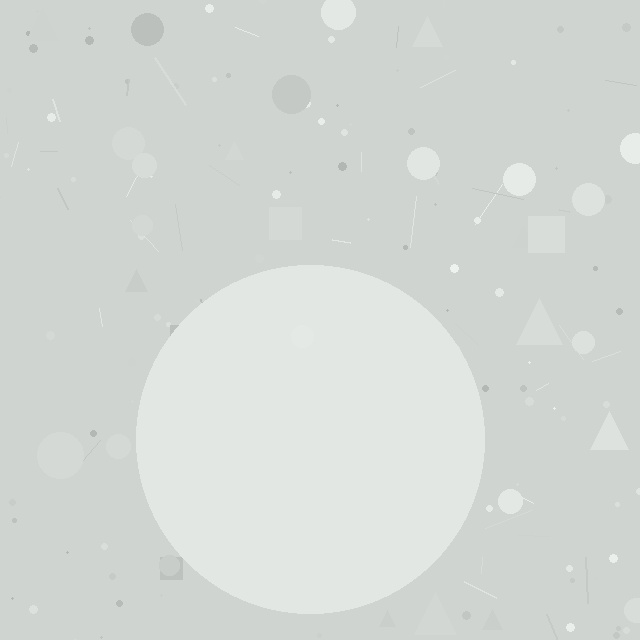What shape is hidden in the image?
A circle is hidden in the image.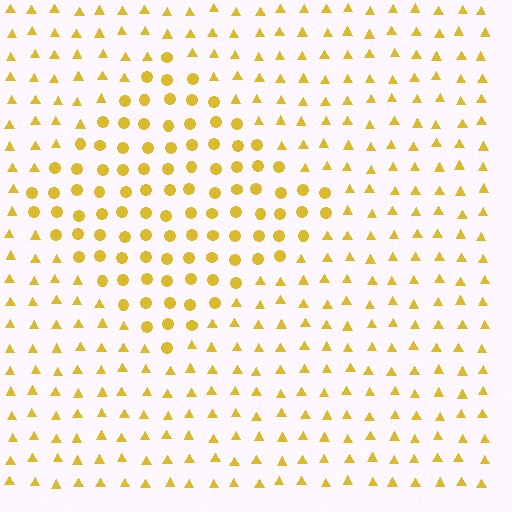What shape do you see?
I see a diamond.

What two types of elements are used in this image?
The image uses circles inside the diamond region and triangles outside it.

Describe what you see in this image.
The image is filled with small yellow elements arranged in a uniform grid. A diamond-shaped region contains circles, while the surrounding area contains triangles. The boundary is defined purely by the change in element shape.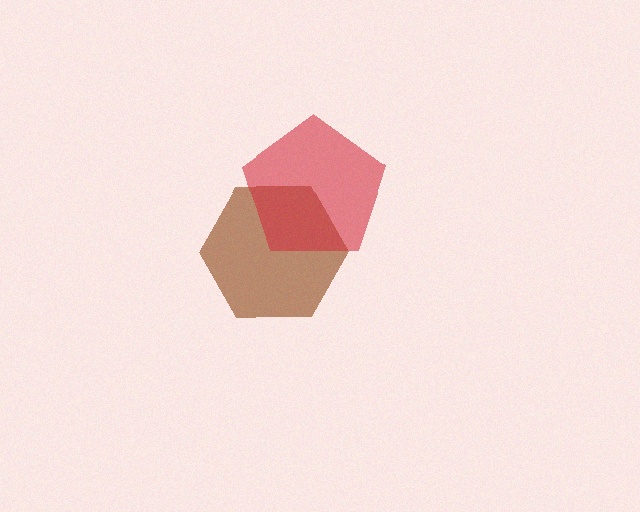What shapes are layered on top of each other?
The layered shapes are: a brown hexagon, a red pentagon.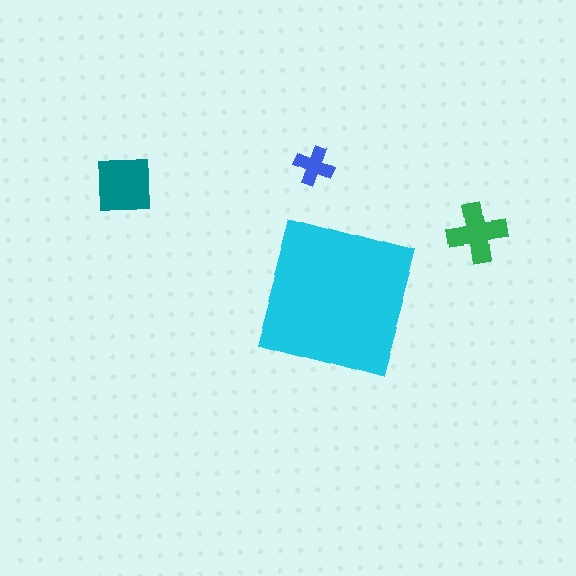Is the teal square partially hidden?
No, the teal square is fully visible.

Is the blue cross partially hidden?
No, the blue cross is fully visible.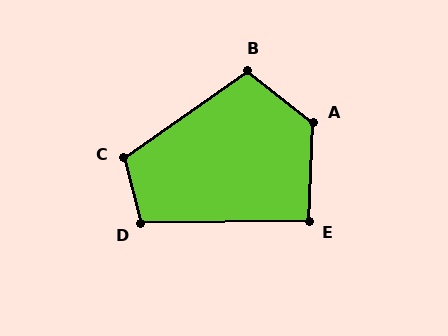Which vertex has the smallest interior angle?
E, at approximately 93 degrees.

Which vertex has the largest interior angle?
A, at approximately 126 degrees.